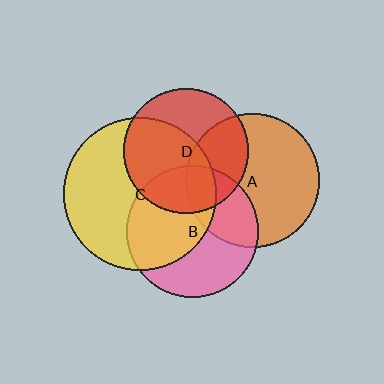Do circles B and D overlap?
Yes.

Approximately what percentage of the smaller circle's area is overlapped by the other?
Approximately 25%.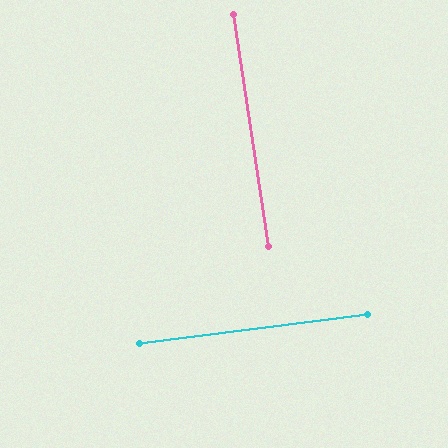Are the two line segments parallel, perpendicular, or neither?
Perpendicular — they meet at approximately 89°.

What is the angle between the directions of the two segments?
Approximately 89 degrees.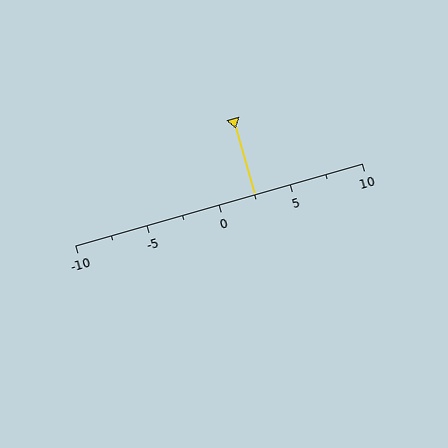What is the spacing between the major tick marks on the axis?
The major ticks are spaced 5 apart.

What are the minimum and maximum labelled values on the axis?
The axis runs from -10 to 10.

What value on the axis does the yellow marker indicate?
The marker indicates approximately 2.5.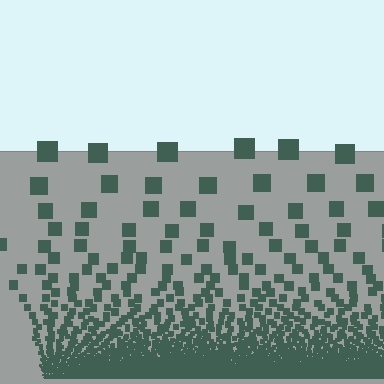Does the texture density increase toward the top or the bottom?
Density increases toward the bottom.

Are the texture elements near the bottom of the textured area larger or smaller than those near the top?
Smaller. The gradient is inverted — elements near the bottom are smaller and denser.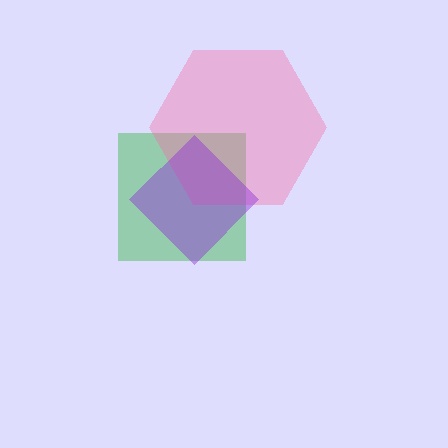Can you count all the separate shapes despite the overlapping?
Yes, there are 3 separate shapes.